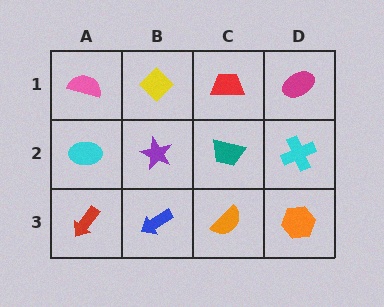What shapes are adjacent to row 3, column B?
A purple star (row 2, column B), a red arrow (row 3, column A), an orange semicircle (row 3, column C).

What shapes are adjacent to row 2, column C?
A red trapezoid (row 1, column C), an orange semicircle (row 3, column C), a purple star (row 2, column B), a cyan cross (row 2, column D).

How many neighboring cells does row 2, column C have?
4.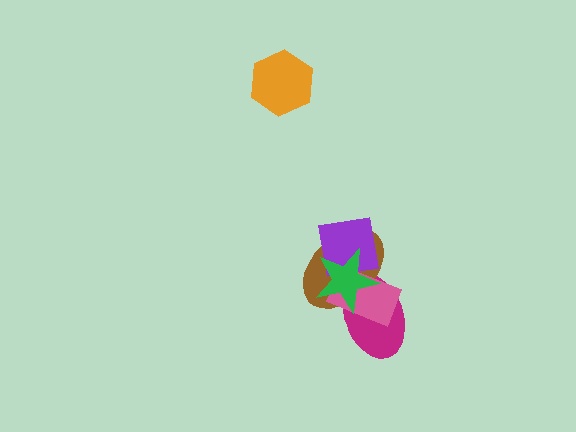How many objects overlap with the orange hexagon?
0 objects overlap with the orange hexagon.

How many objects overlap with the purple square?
3 objects overlap with the purple square.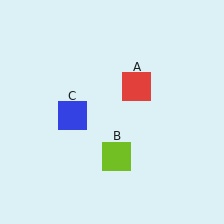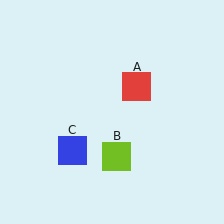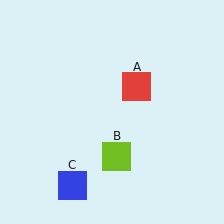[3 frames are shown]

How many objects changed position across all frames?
1 object changed position: blue square (object C).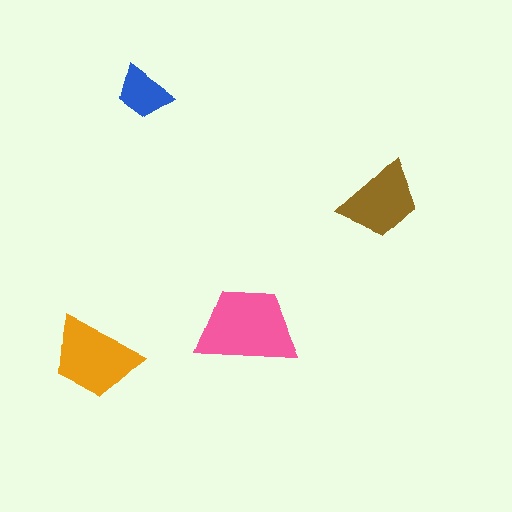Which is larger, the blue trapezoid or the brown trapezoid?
The brown one.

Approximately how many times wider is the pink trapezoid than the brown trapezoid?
About 1.5 times wider.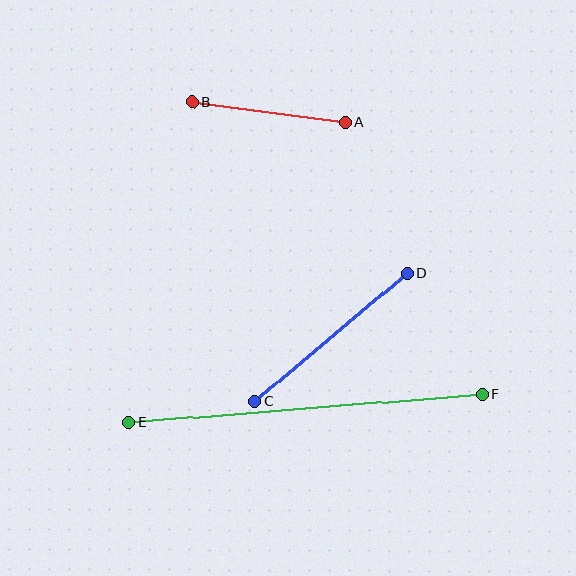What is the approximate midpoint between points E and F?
The midpoint is at approximately (306, 409) pixels.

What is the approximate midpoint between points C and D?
The midpoint is at approximately (331, 337) pixels.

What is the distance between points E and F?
The distance is approximately 355 pixels.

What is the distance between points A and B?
The distance is approximately 155 pixels.